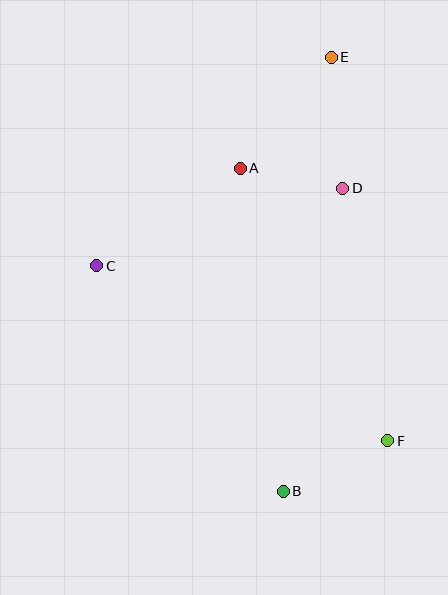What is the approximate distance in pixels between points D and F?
The distance between D and F is approximately 256 pixels.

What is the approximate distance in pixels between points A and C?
The distance between A and C is approximately 174 pixels.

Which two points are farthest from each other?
Points B and E are farthest from each other.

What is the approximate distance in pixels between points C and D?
The distance between C and D is approximately 258 pixels.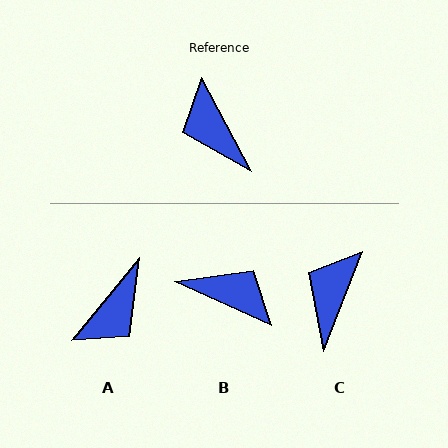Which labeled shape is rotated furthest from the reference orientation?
B, about 143 degrees away.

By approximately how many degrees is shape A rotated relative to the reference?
Approximately 113 degrees counter-clockwise.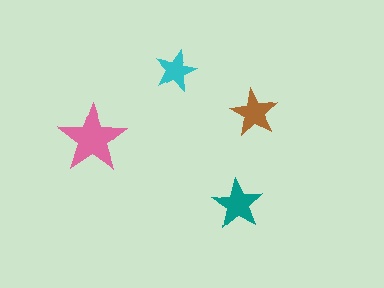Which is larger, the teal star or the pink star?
The pink one.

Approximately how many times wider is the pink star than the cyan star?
About 1.5 times wider.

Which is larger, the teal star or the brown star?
The teal one.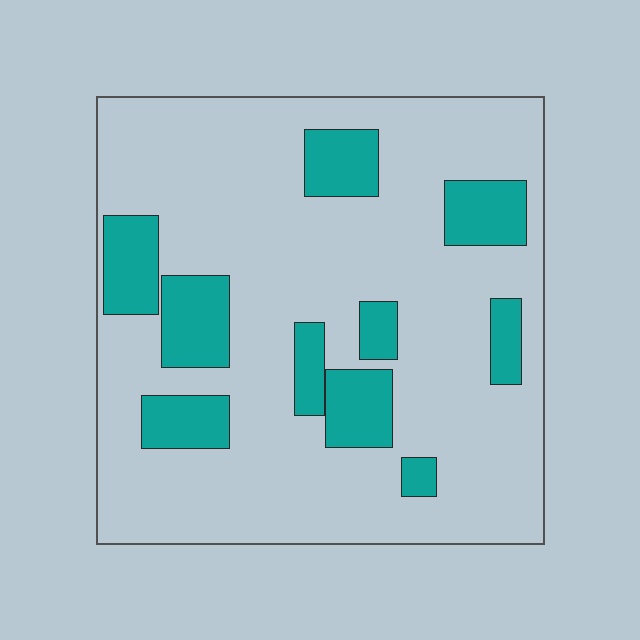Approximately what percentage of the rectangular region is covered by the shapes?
Approximately 20%.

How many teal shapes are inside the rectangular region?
10.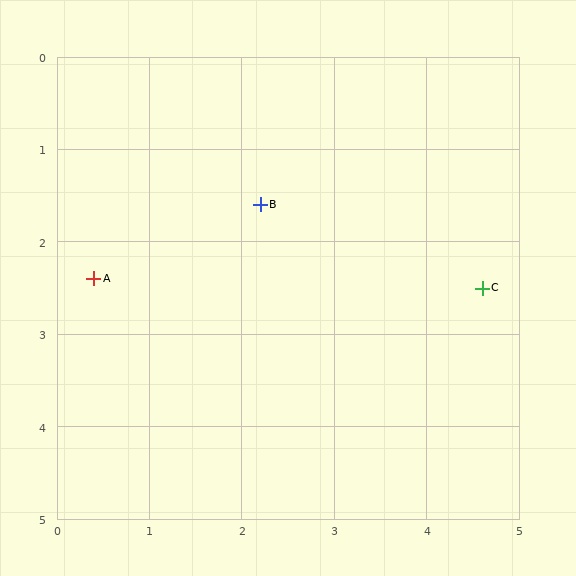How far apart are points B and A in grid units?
Points B and A are about 2.0 grid units apart.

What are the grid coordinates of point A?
Point A is at approximately (0.4, 2.4).